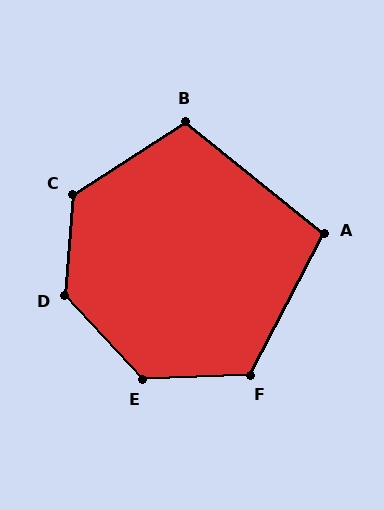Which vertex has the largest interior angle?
D, at approximately 132 degrees.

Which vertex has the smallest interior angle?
A, at approximately 101 degrees.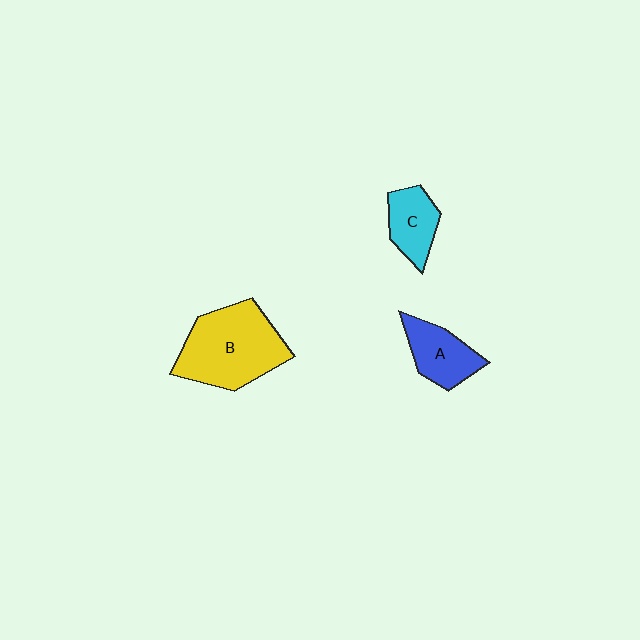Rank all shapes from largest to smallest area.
From largest to smallest: B (yellow), A (blue), C (cyan).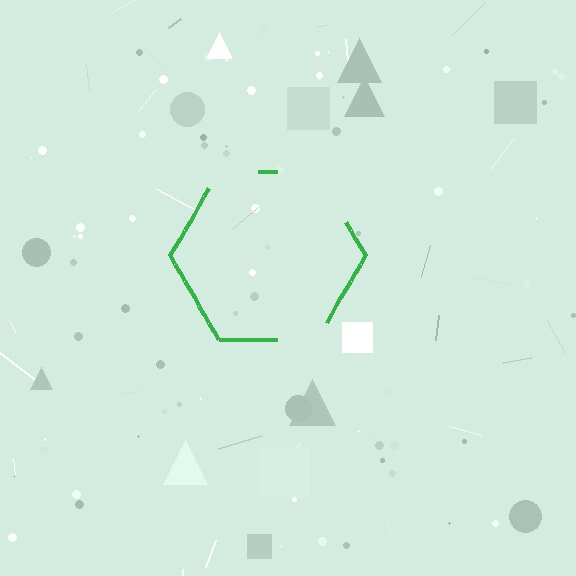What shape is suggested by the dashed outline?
The dashed outline suggests a hexagon.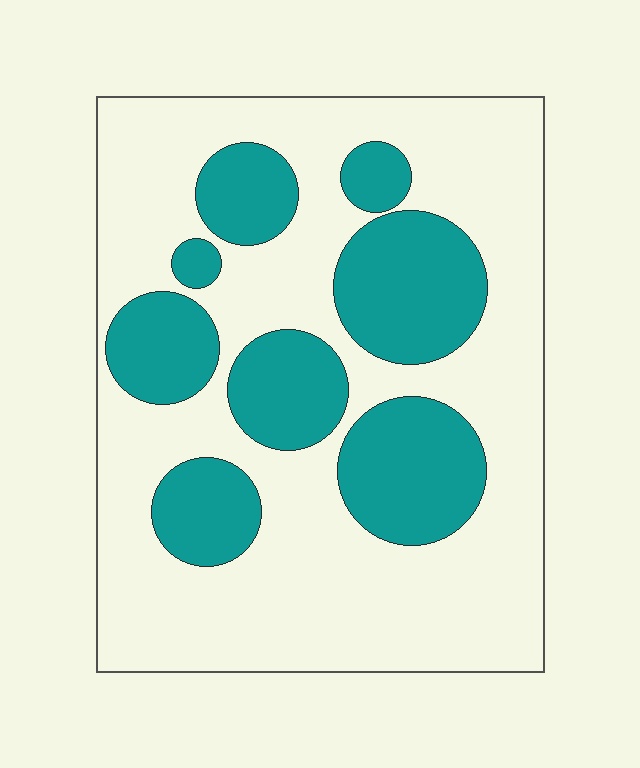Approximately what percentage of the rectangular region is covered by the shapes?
Approximately 30%.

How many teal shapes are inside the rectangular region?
8.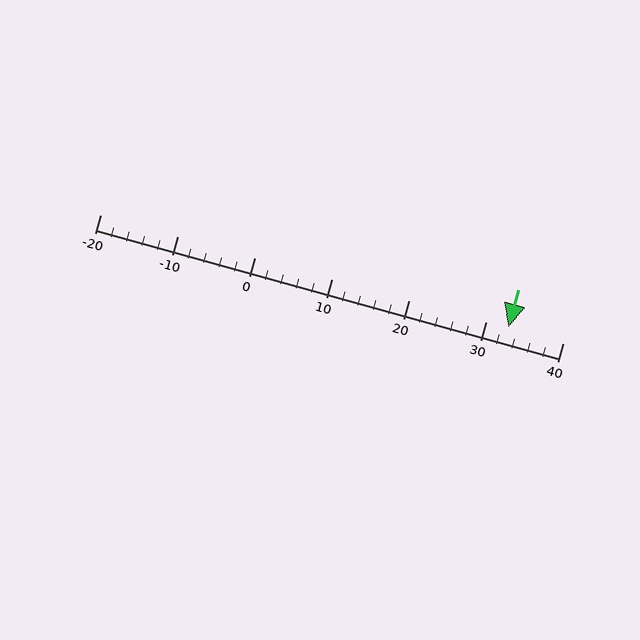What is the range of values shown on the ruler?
The ruler shows values from -20 to 40.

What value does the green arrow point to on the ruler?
The green arrow points to approximately 33.